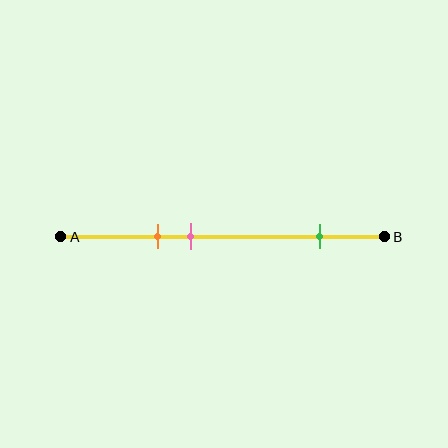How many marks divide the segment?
There are 3 marks dividing the segment.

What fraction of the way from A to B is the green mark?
The green mark is approximately 80% (0.8) of the way from A to B.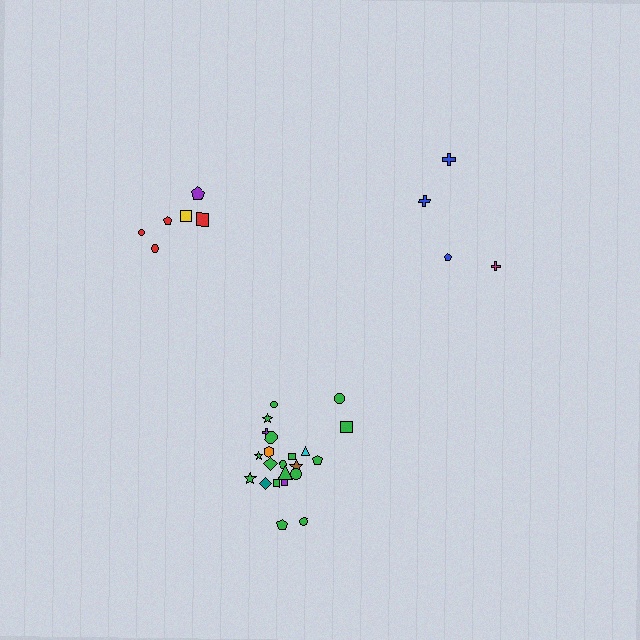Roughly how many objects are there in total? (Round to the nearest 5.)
Roughly 35 objects in total.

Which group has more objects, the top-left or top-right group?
The top-left group.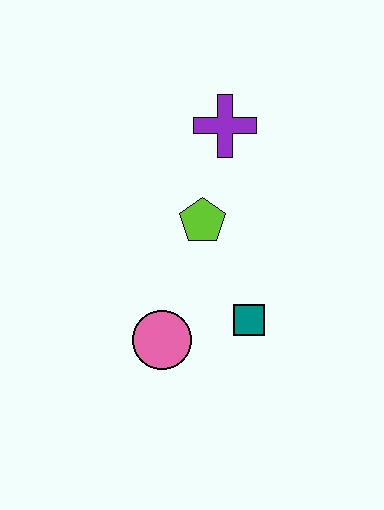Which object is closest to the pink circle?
The teal square is closest to the pink circle.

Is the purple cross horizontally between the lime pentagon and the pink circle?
No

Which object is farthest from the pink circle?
The purple cross is farthest from the pink circle.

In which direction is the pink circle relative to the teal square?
The pink circle is to the left of the teal square.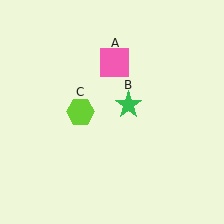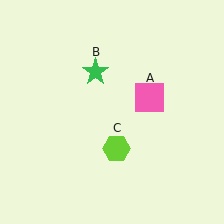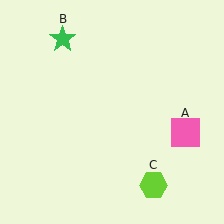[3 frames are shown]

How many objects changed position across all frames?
3 objects changed position: pink square (object A), green star (object B), lime hexagon (object C).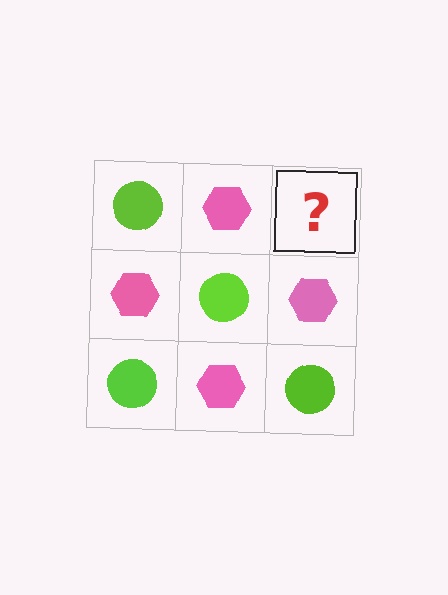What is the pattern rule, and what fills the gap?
The rule is that it alternates lime circle and pink hexagon in a checkerboard pattern. The gap should be filled with a lime circle.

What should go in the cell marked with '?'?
The missing cell should contain a lime circle.